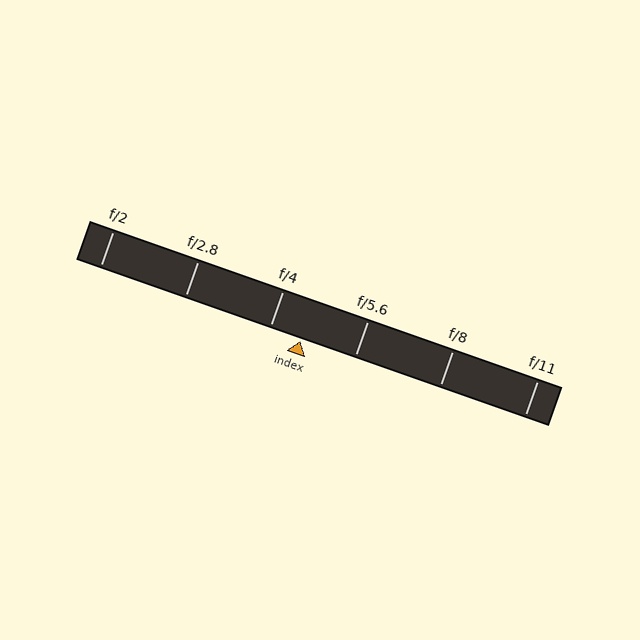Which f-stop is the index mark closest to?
The index mark is closest to f/4.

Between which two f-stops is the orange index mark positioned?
The index mark is between f/4 and f/5.6.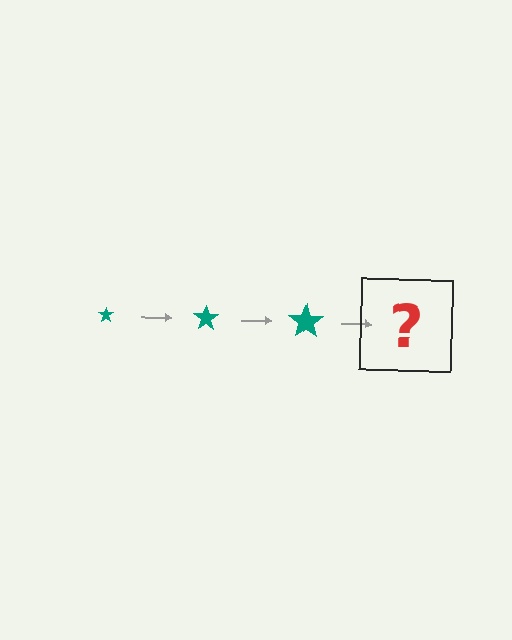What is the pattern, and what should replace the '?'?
The pattern is that the star gets progressively larger each step. The '?' should be a teal star, larger than the previous one.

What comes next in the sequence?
The next element should be a teal star, larger than the previous one.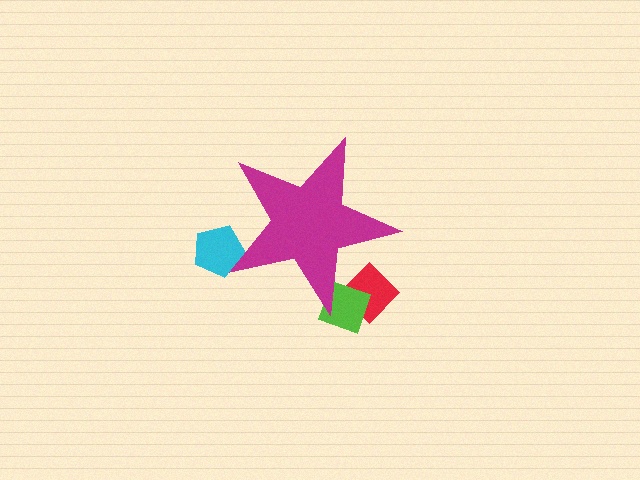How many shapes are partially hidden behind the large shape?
3 shapes are partially hidden.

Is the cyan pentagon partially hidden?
Yes, the cyan pentagon is partially hidden behind the magenta star.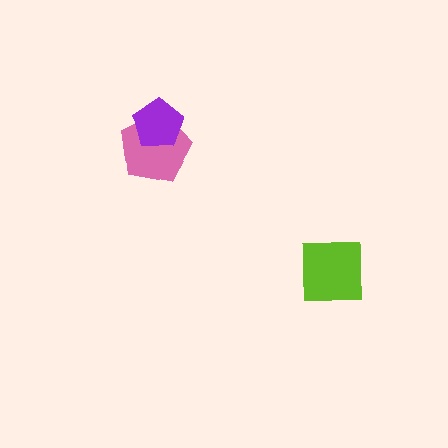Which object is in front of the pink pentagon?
The purple pentagon is in front of the pink pentagon.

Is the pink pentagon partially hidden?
Yes, it is partially covered by another shape.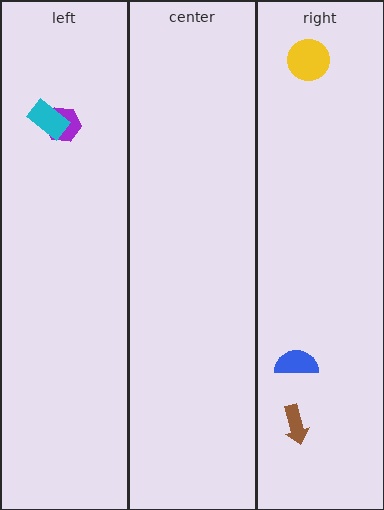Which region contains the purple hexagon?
The left region.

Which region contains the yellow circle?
The right region.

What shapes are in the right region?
The blue semicircle, the brown arrow, the yellow circle.